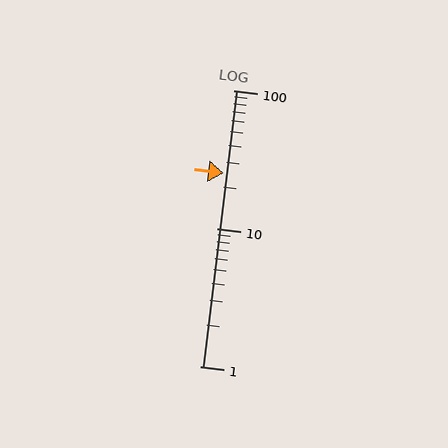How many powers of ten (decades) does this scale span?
The scale spans 2 decades, from 1 to 100.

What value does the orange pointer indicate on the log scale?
The pointer indicates approximately 25.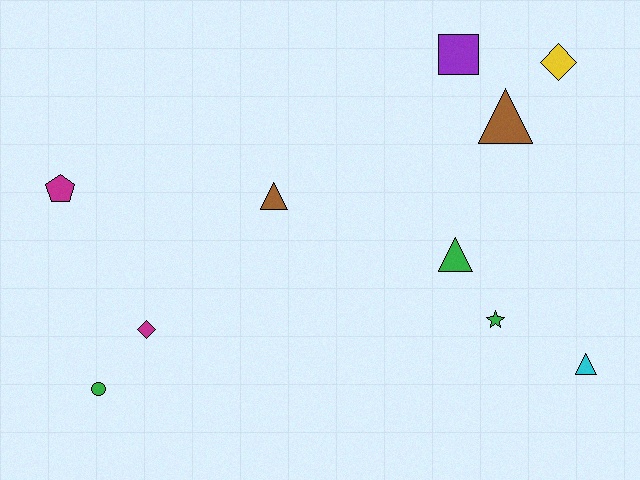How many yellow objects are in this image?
There is 1 yellow object.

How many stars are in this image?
There is 1 star.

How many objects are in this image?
There are 10 objects.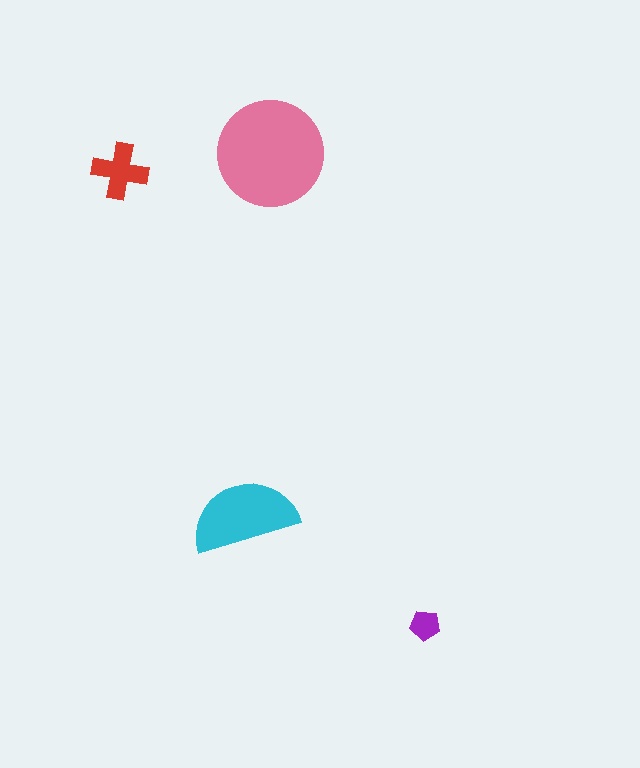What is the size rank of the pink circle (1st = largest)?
1st.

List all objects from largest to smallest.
The pink circle, the cyan semicircle, the red cross, the purple pentagon.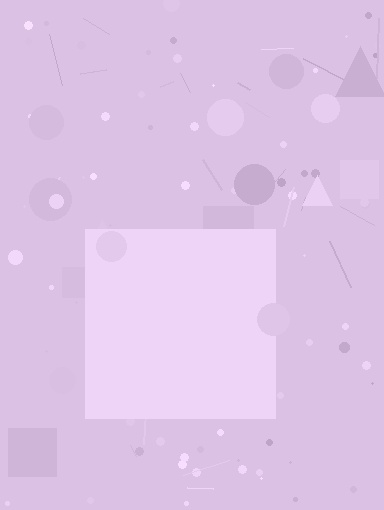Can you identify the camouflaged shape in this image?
The camouflaged shape is a square.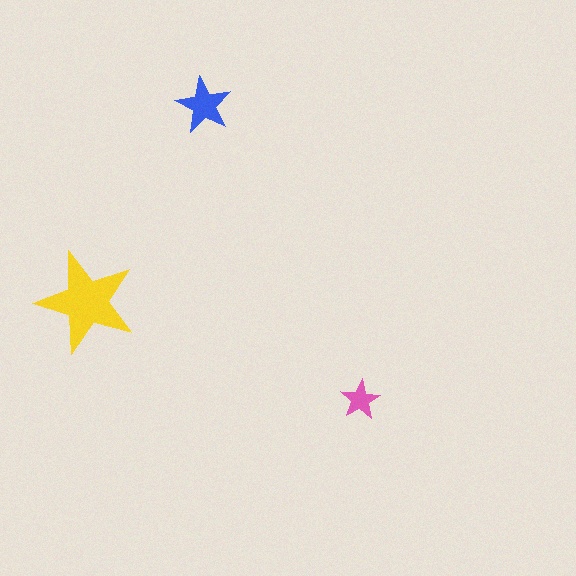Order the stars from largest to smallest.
the yellow one, the blue one, the pink one.